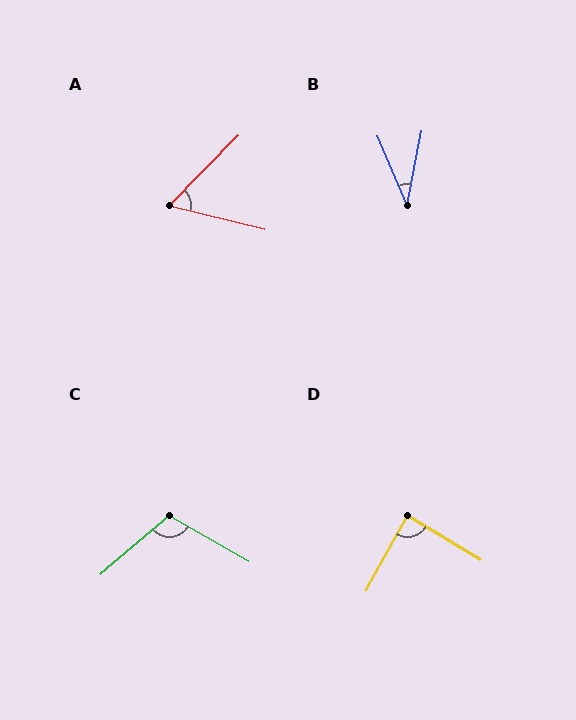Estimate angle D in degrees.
Approximately 88 degrees.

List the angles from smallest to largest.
B (34°), A (59°), D (88°), C (109°).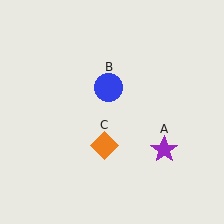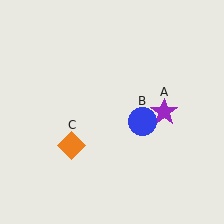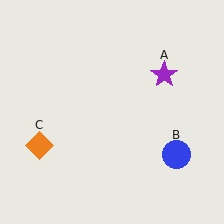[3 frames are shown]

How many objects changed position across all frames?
3 objects changed position: purple star (object A), blue circle (object B), orange diamond (object C).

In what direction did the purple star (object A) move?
The purple star (object A) moved up.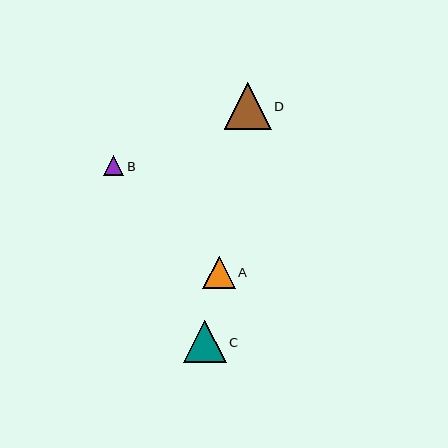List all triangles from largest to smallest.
From largest to smallest: D, C, A, B.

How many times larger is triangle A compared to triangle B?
Triangle A is approximately 1.6 times the size of triangle B.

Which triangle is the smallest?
Triangle B is the smallest with a size of approximately 20 pixels.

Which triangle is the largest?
Triangle D is the largest with a size of approximately 46 pixels.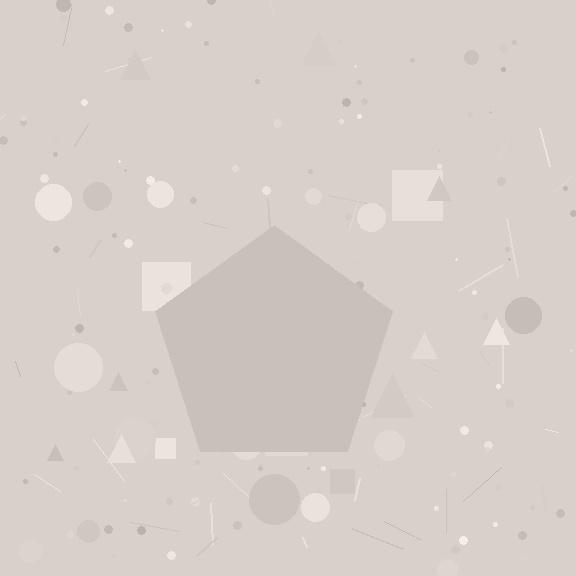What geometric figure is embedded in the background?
A pentagon is embedded in the background.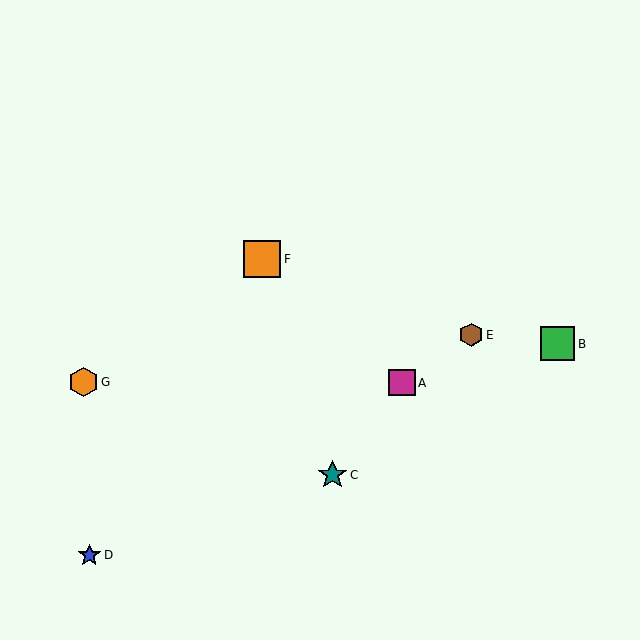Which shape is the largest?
The orange square (labeled F) is the largest.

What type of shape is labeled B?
Shape B is a green square.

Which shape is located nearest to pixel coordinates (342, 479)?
The teal star (labeled C) at (333, 475) is nearest to that location.